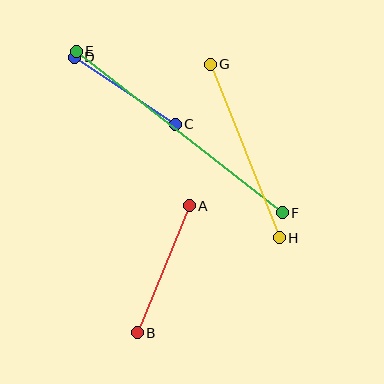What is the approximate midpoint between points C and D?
The midpoint is at approximately (125, 91) pixels.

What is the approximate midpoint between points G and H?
The midpoint is at approximately (245, 151) pixels.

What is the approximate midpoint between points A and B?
The midpoint is at approximately (163, 269) pixels.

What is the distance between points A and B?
The distance is approximately 137 pixels.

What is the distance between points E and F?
The distance is approximately 261 pixels.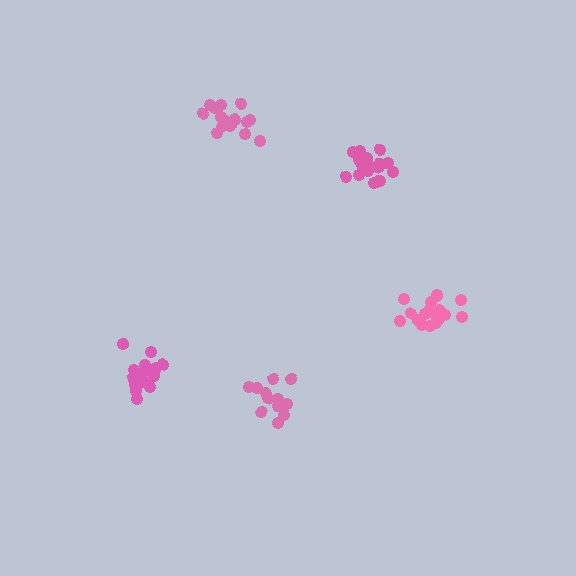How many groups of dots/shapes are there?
There are 5 groups.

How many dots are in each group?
Group 1: 18 dots, Group 2: 16 dots, Group 3: 13 dots, Group 4: 19 dots, Group 5: 19 dots (85 total).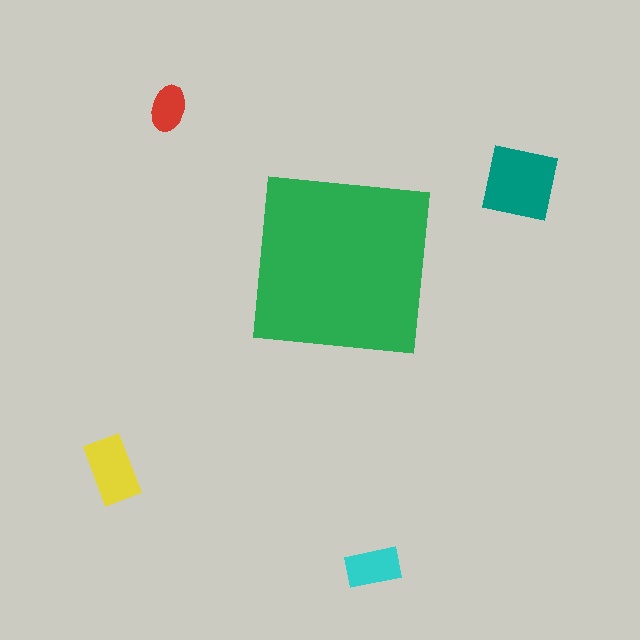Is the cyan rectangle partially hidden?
No, the cyan rectangle is fully visible.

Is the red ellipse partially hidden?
No, the red ellipse is fully visible.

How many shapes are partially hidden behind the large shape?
0 shapes are partially hidden.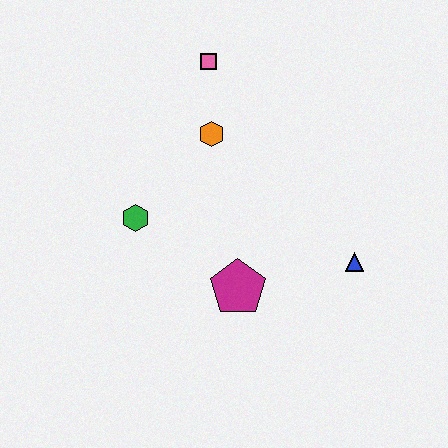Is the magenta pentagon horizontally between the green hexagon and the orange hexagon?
No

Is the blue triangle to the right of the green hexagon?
Yes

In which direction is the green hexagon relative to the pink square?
The green hexagon is below the pink square.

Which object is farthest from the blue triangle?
The pink square is farthest from the blue triangle.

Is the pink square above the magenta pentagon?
Yes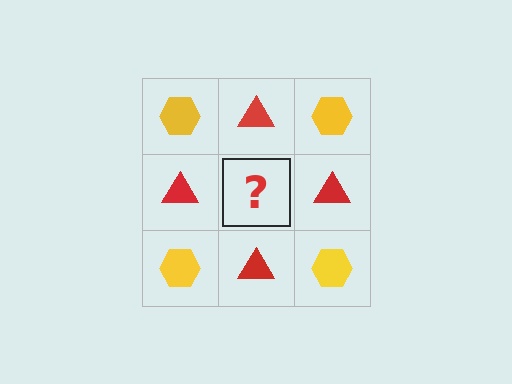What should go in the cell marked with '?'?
The missing cell should contain a yellow hexagon.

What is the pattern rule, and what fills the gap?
The rule is that it alternates yellow hexagon and red triangle in a checkerboard pattern. The gap should be filled with a yellow hexagon.